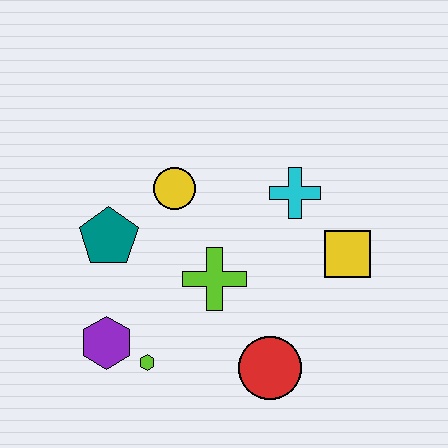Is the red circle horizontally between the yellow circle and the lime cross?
No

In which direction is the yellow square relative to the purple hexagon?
The yellow square is to the right of the purple hexagon.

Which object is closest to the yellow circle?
The teal pentagon is closest to the yellow circle.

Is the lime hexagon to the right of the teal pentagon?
Yes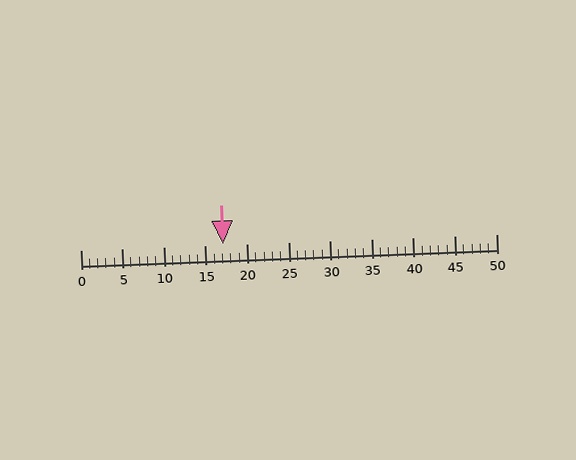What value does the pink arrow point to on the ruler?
The pink arrow points to approximately 17.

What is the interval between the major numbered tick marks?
The major tick marks are spaced 5 units apart.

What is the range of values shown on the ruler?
The ruler shows values from 0 to 50.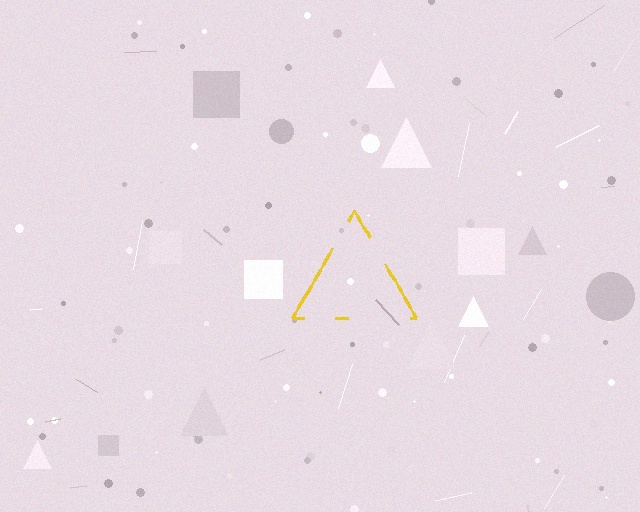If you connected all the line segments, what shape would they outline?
They would outline a triangle.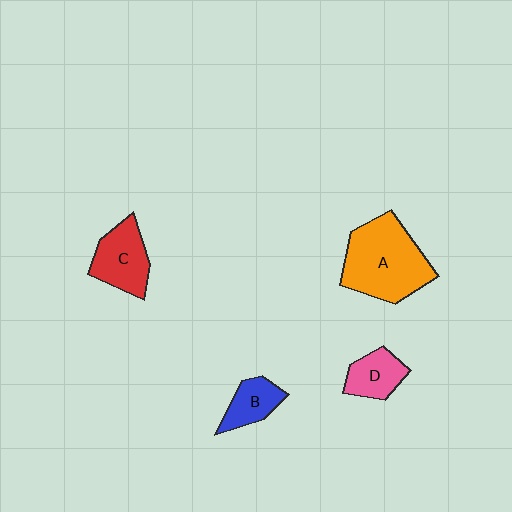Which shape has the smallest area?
Shape B (blue).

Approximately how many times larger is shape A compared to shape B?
Approximately 2.6 times.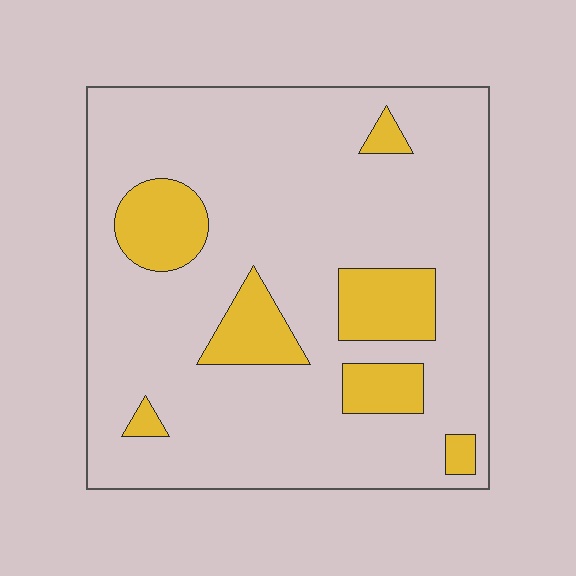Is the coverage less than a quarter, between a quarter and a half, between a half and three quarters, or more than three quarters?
Less than a quarter.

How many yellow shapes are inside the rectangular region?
7.